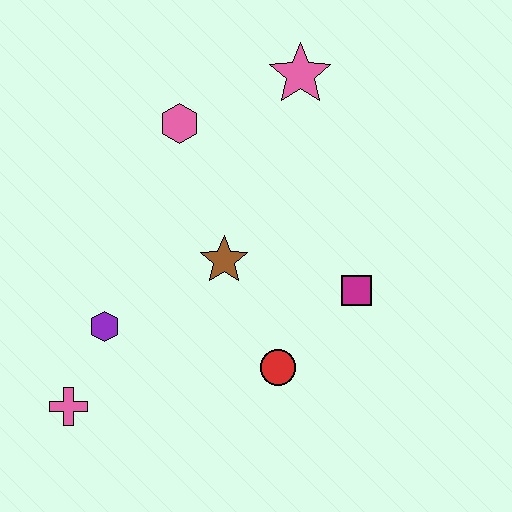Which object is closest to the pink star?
The pink hexagon is closest to the pink star.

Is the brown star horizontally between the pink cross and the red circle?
Yes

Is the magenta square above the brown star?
No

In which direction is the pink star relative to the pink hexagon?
The pink star is to the right of the pink hexagon.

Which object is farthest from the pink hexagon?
The pink cross is farthest from the pink hexagon.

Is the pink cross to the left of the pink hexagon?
Yes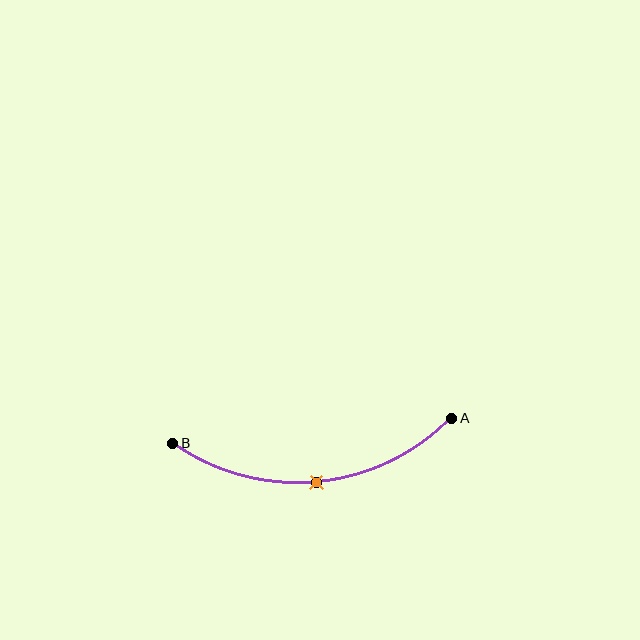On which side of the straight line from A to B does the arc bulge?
The arc bulges below the straight line connecting A and B.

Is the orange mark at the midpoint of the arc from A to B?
Yes. The orange mark lies on the arc at equal arc-length from both A and B — it is the arc midpoint.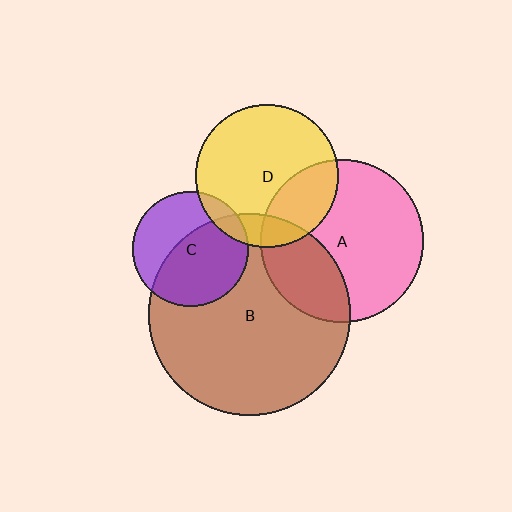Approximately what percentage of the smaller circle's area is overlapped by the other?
Approximately 25%.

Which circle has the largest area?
Circle B (brown).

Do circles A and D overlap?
Yes.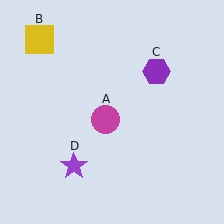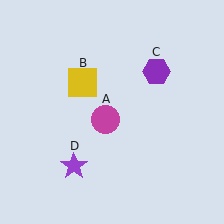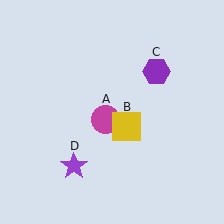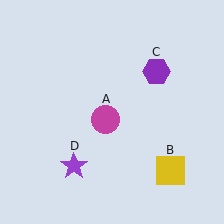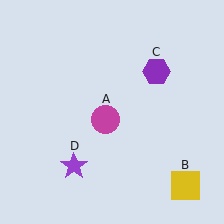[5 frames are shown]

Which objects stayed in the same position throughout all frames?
Magenta circle (object A) and purple hexagon (object C) and purple star (object D) remained stationary.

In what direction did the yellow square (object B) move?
The yellow square (object B) moved down and to the right.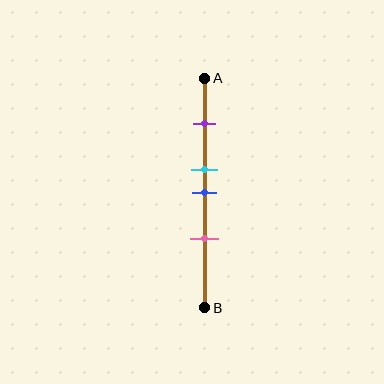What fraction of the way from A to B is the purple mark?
The purple mark is approximately 20% (0.2) of the way from A to B.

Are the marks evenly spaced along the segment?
No, the marks are not evenly spaced.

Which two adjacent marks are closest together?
The cyan and blue marks are the closest adjacent pair.